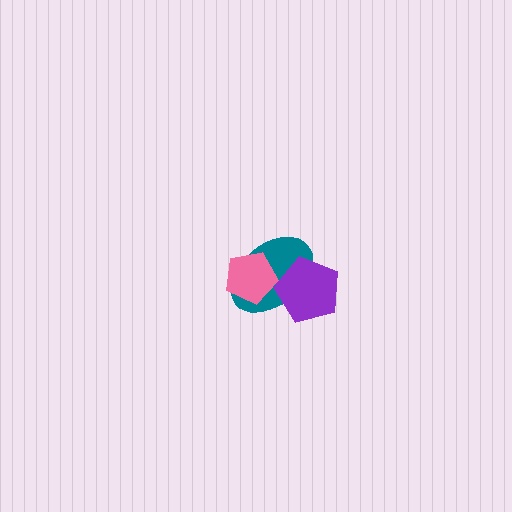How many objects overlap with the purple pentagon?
1 object overlaps with the purple pentagon.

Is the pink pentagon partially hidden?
No, no other shape covers it.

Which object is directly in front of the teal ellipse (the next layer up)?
The pink pentagon is directly in front of the teal ellipse.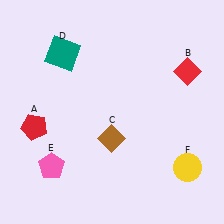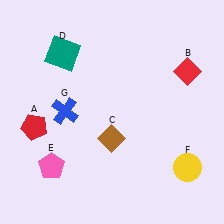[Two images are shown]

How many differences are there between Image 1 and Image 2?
There is 1 difference between the two images.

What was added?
A blue cross (G) was added in Image 2.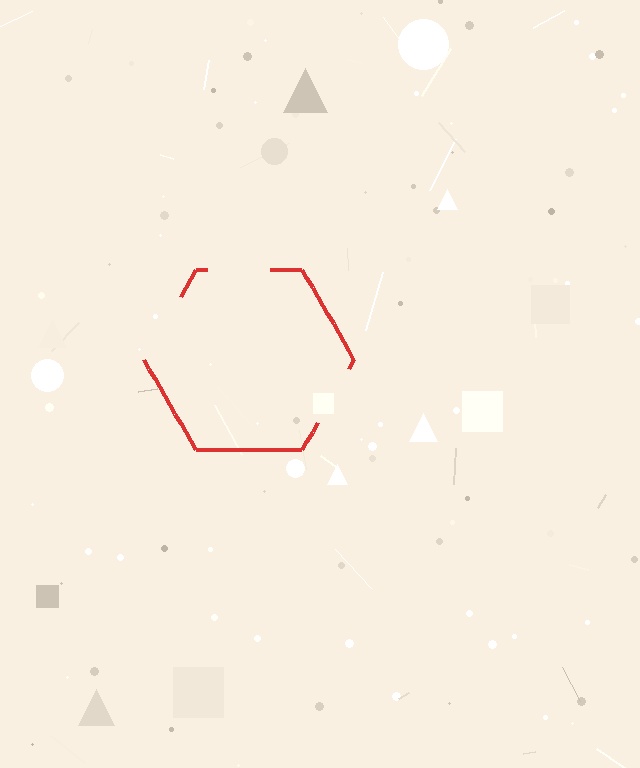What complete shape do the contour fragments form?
The contour fragments form a hexagon.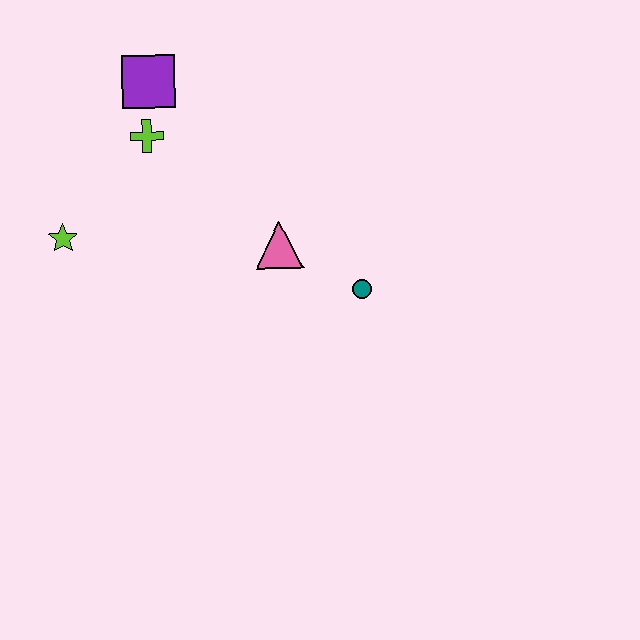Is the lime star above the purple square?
No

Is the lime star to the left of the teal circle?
Yes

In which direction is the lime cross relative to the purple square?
The lime cross is below the purple square.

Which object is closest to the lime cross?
The purple square is closest to the lime cross.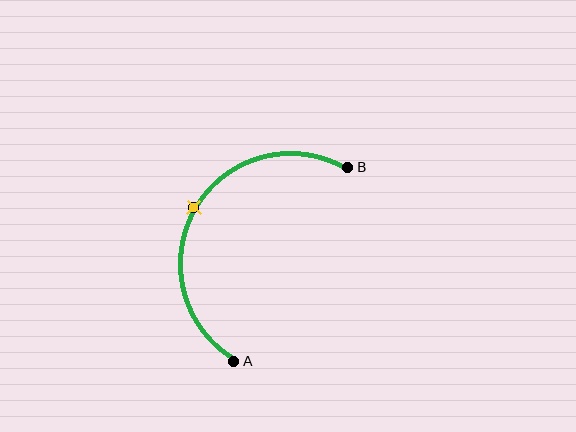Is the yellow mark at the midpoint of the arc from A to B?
Yes. The yellow mark lies on the arc at equal arc-length from both A and B — it is the arc midpoint.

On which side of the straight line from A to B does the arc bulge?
The arc bulges to the left of the straight line connecting A and B.